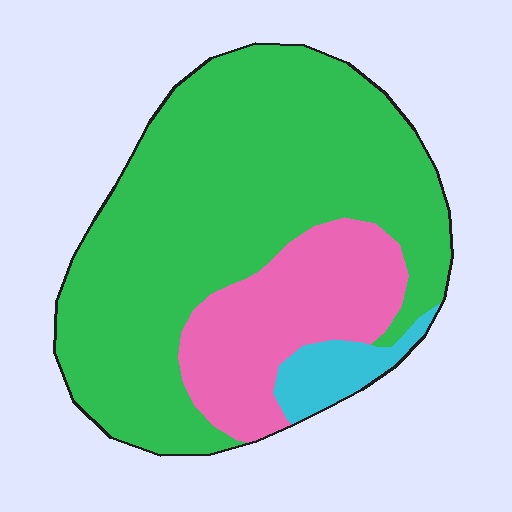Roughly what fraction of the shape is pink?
Pink covers about 25% of the shape.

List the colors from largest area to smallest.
From largest to smallest: green, pink, cyan.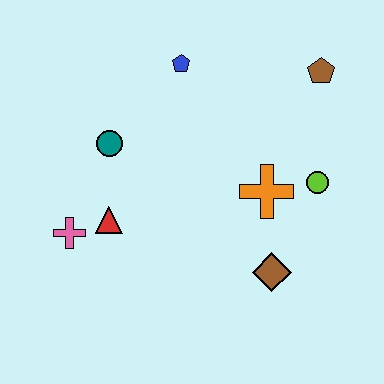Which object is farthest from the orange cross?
The pink cross is farthest from the orange cross.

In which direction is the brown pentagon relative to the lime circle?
The brown pentagon is above the lime circle.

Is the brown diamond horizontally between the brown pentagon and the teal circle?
Yes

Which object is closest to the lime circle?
The orange cross is closest to the lime circle.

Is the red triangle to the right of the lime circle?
No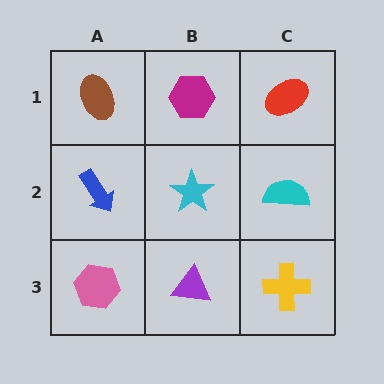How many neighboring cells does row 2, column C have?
3.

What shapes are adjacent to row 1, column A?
A blue arrow (row 2, column A), a magenta hexagon (row 1, column B).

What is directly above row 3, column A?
A blue arrow.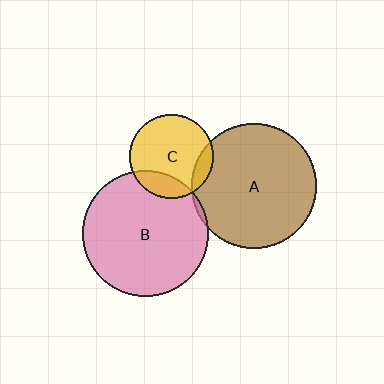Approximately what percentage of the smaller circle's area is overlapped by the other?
Approximately 20%.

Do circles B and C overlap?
Yes.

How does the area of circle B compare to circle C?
Approximately 2.2 times.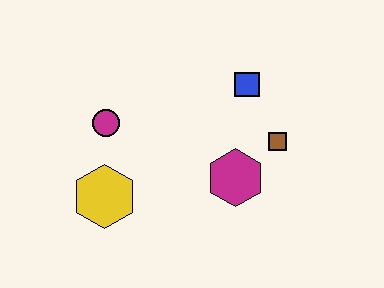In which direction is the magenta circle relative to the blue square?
The magenta circle is to the left of the blue square.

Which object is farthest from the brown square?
The yellow hexagon is farthest from the brown square.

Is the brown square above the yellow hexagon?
Yes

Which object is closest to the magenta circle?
The yellow hexagon is closest to the magenta circle.